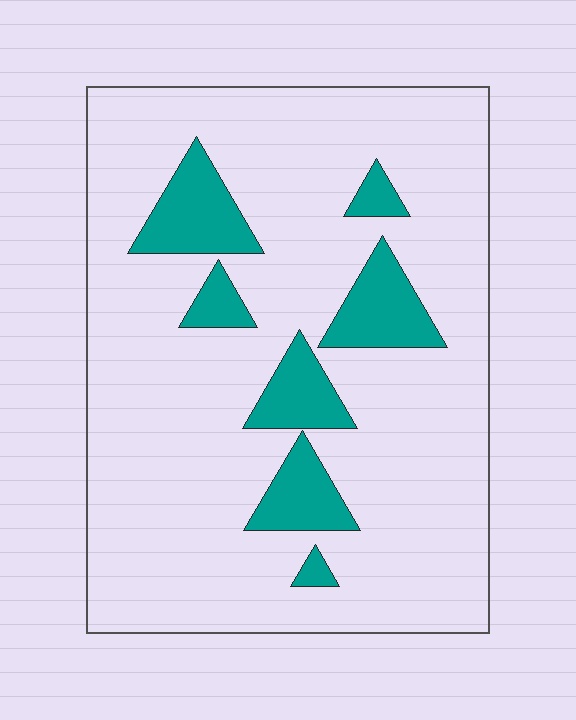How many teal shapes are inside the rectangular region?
7.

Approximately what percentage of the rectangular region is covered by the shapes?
Approximately 15%.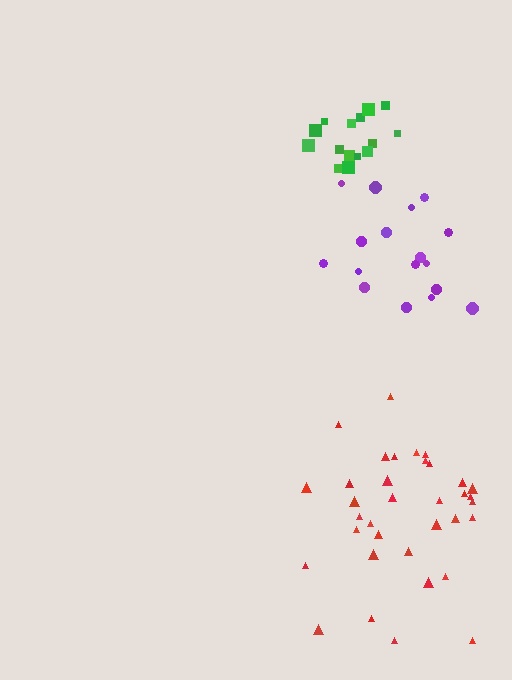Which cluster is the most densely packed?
Green.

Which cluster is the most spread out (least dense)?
Red.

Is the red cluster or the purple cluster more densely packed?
Purple.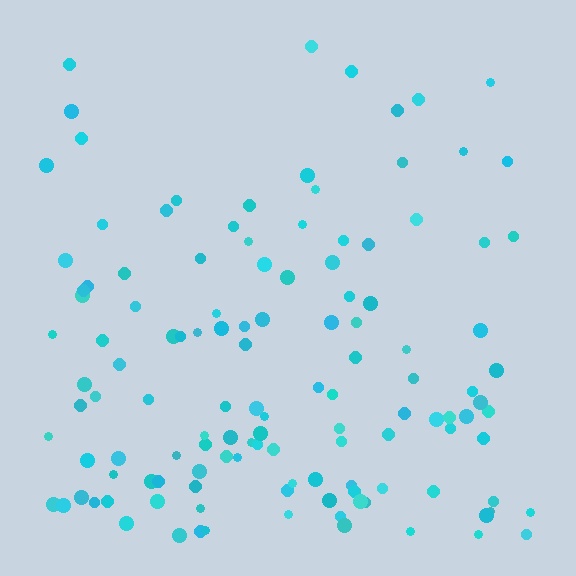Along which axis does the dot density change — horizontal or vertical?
Vertical.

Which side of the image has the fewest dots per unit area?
The top.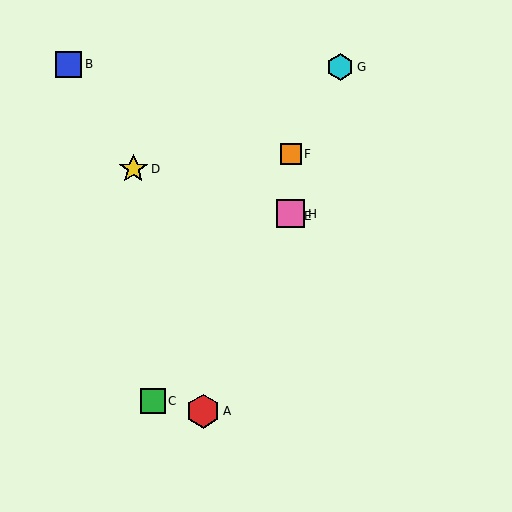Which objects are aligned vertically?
Objects E, F, H are aligned vertically.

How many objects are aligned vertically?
3 objects (E, F, H) are aligned vertically.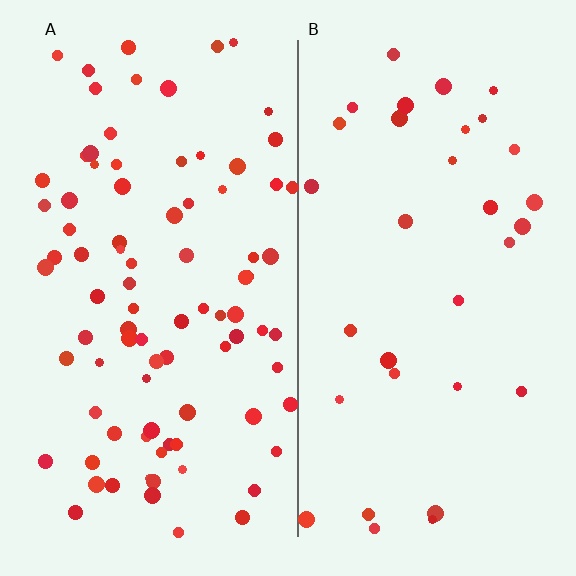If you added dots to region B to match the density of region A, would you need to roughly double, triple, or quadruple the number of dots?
Approximately triple.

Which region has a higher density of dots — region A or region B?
A (the left).